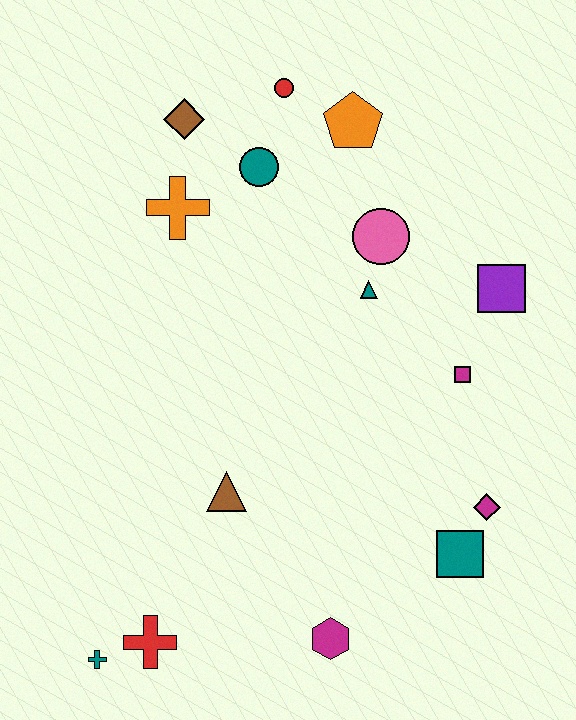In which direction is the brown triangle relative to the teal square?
The brown triangle is to the left of the teal square.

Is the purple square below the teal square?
No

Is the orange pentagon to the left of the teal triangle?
Yes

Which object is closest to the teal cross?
The red cross is closest to the teal cross.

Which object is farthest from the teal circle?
The teal cross is farthest from the teal circle.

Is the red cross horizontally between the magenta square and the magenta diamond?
No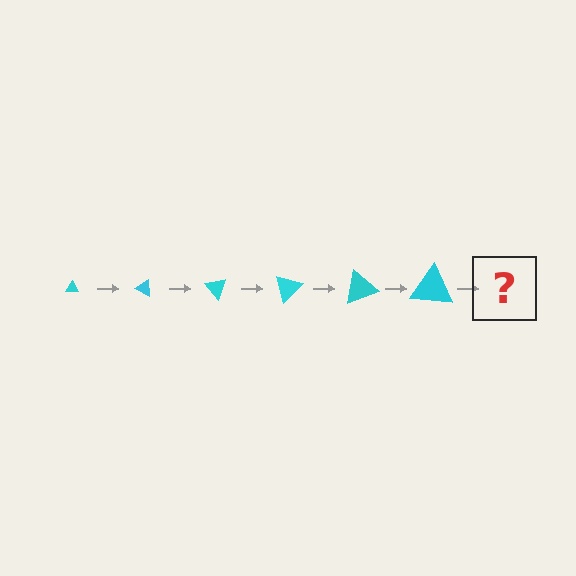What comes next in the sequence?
The next element should be a triangle, larger than the previous one and rotated 150 degrees from the start.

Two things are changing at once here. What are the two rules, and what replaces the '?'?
The two rules are that the triangle grows larger each step and it rotates 25 degrees each step. The '?' should be a triangle, larger than the previous one and rotated 150 degrees from the start.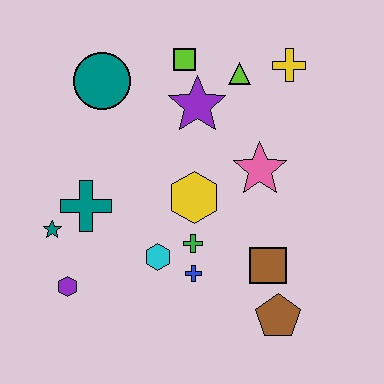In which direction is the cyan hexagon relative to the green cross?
The cyan hexagon is to the left of the green cross.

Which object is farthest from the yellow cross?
The purple hexagon is farthest from the yellow cross.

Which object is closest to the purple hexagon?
The teal star is closest to the purple hexagon.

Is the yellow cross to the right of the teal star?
Yes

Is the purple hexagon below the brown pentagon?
No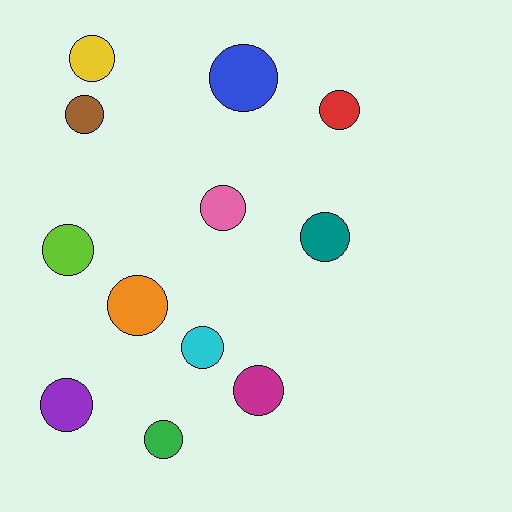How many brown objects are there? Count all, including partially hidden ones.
There is 1 brown object.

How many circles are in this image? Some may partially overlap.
There are 12 circles.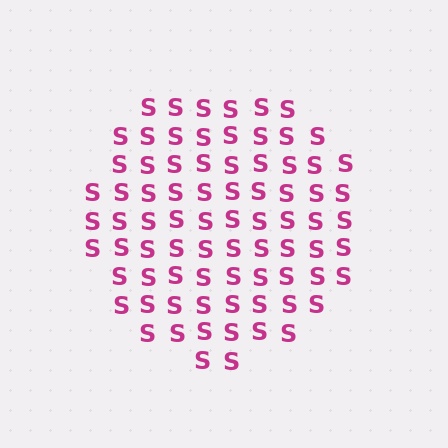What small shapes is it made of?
It is made of small letter S's.